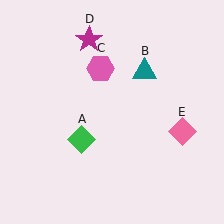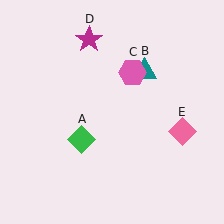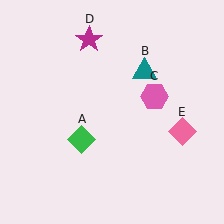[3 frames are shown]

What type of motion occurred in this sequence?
The pink hexagon (object C) rotated clockwise around the center of the scene.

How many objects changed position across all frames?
1 object changed position: pink hexagon (object C).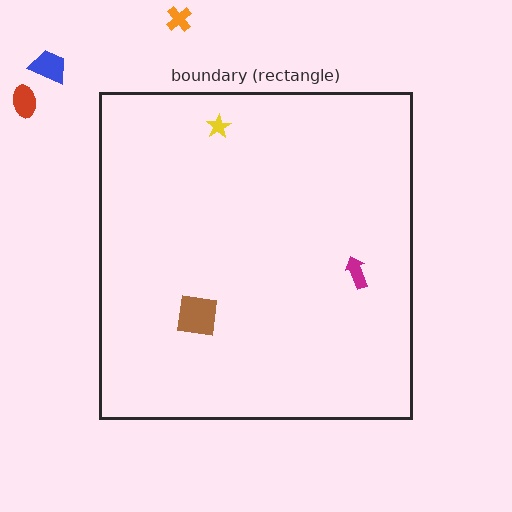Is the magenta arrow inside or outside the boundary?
Inside.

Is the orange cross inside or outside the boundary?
Outside.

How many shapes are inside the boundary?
3 inside, 3 outside.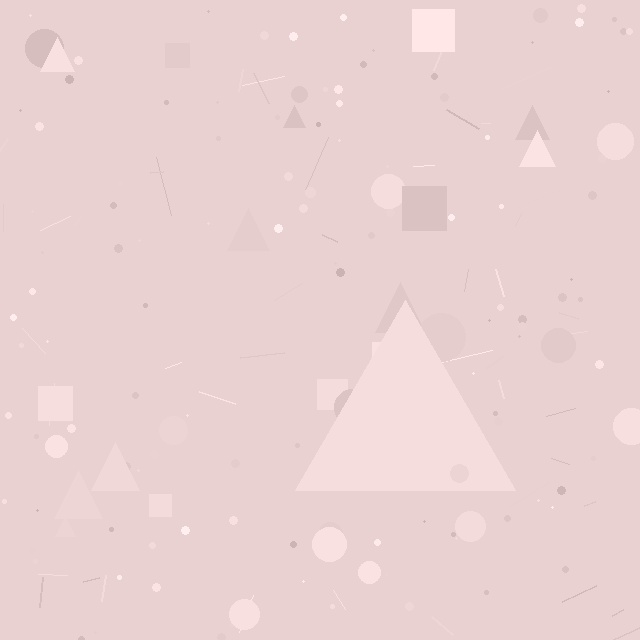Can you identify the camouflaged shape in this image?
The camouflaged shape is a triangle.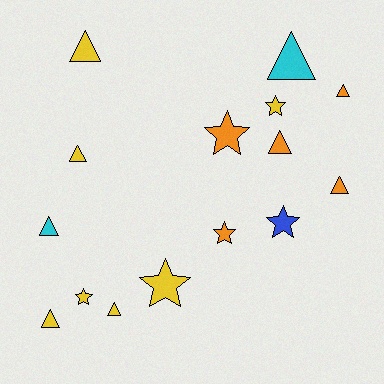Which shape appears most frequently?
Triangle, with 9 objects.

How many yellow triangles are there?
There are 4 yellow triangles.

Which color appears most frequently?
Yellow, with 7 objects.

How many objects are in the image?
There are 15 objects.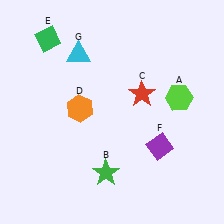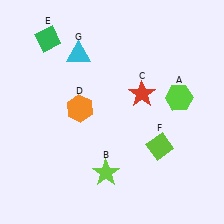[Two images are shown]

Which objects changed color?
B changed from green to lime. F changed from purple to lime.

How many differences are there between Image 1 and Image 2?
There are 2 differences between the two images.